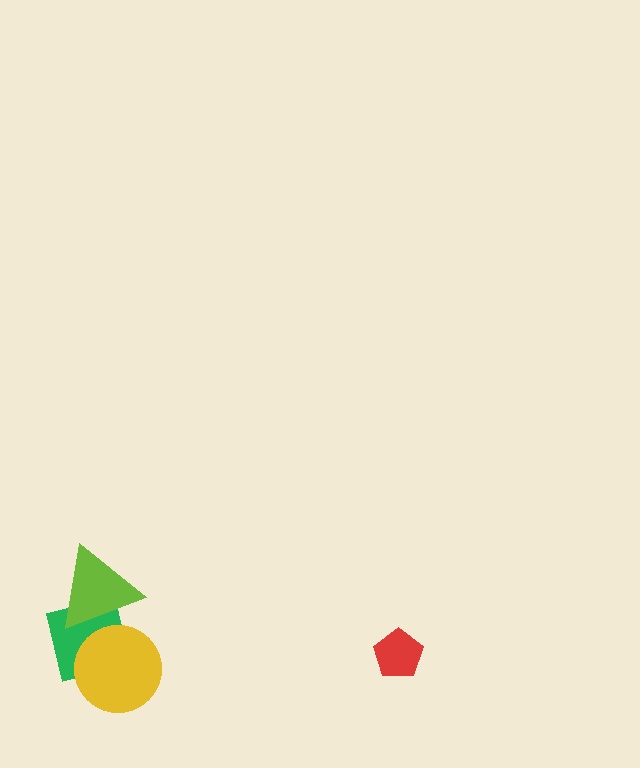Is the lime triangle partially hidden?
Yes, it is partially covered by another shape.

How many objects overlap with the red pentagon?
0 objects overlap with the red pentagon.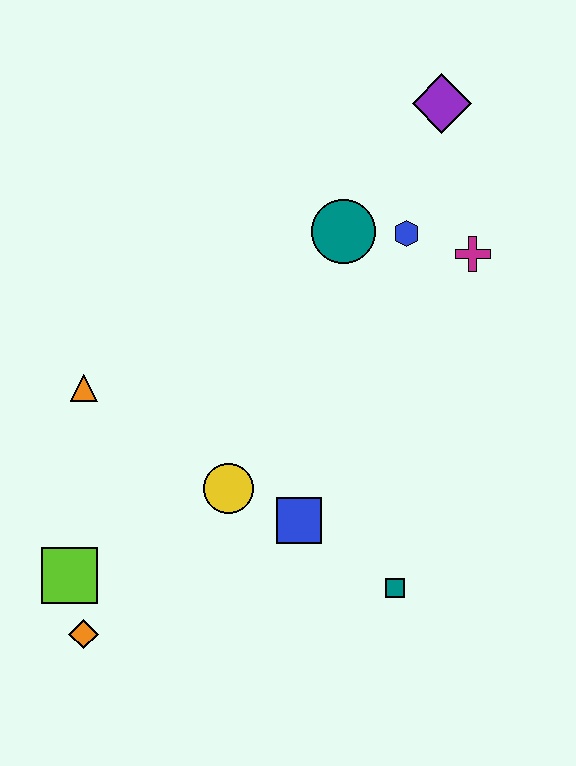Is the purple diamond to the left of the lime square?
No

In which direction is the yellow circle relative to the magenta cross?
The yellow circle is to the left of the magenta cross.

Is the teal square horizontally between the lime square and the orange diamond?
No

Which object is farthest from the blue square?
The purple diamond is farthest from the blue square.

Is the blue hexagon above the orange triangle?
Yes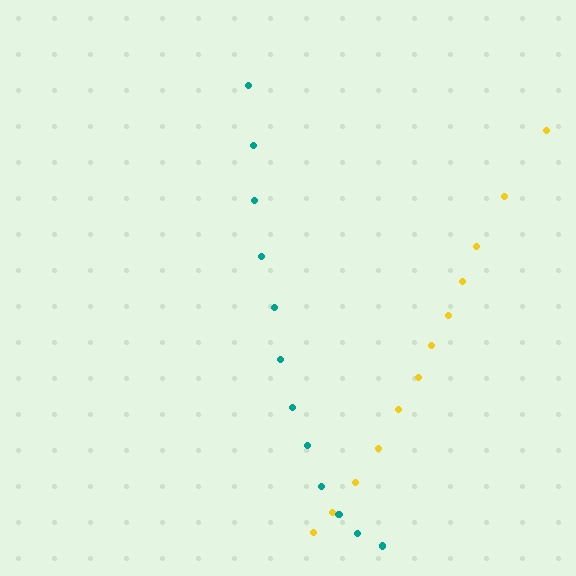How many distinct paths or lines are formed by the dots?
There are 2 distinct paths.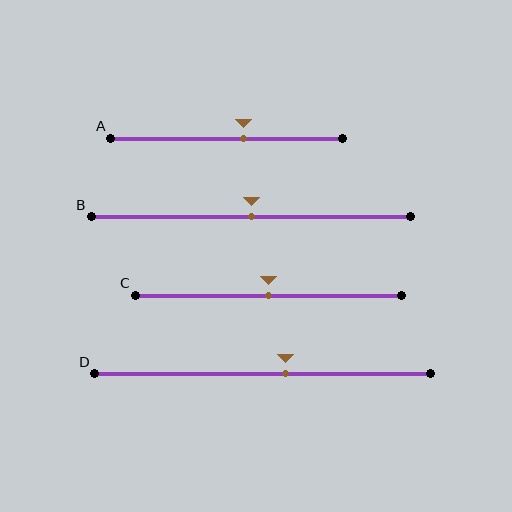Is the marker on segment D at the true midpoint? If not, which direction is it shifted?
No, the marker on segment D is shifted to the right by about 7% of the segment length.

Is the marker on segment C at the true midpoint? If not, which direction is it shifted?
Yes, the marker on segment C is at the true midpoint.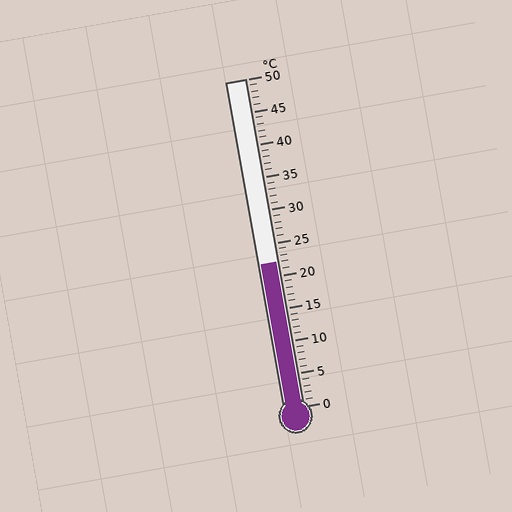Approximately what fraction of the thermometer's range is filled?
The thermometer is filled to approximately 45% of its range.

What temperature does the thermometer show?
The thermometer shows approximately 22°C.